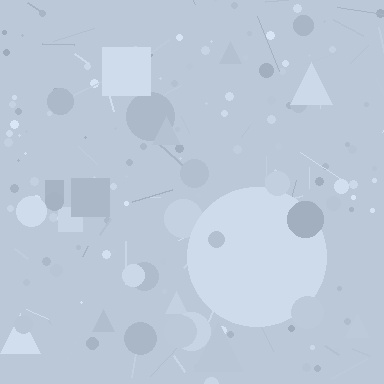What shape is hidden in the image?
A circle is hidden in the image.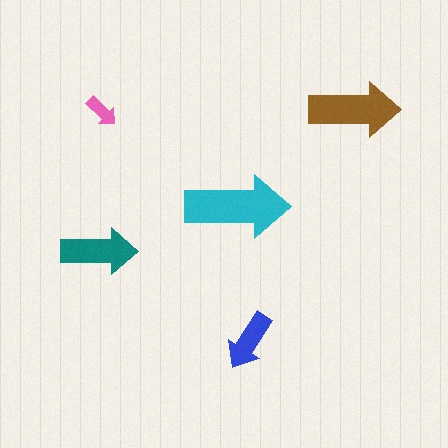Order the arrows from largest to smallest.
the cyan one, the brown one, the teal one, the blue one, the pink one.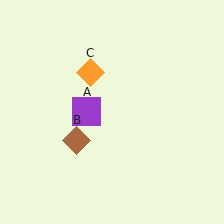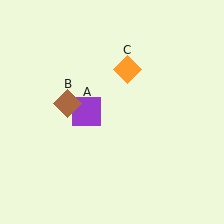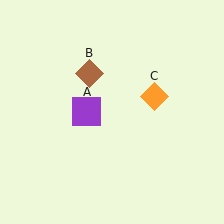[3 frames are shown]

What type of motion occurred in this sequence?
The brown diamond (object B), orange diamond (object C) rotated clockwise around the center of the scene.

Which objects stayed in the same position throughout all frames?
Purple square (object A) remained stationary.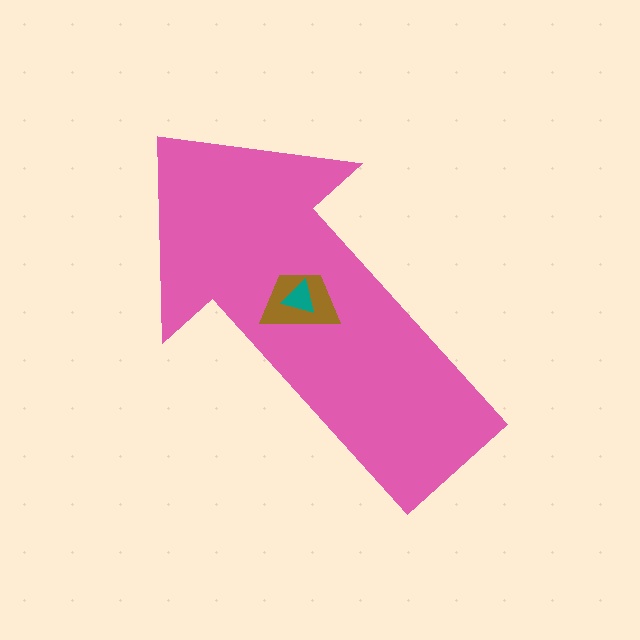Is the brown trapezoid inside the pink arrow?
Yes.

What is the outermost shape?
The pink arrow.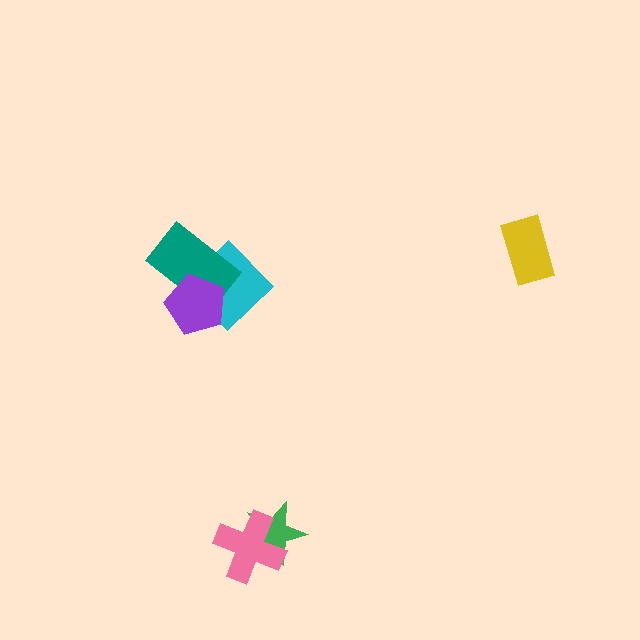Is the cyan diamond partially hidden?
Yes, it is partially covered by another shape.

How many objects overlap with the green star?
1 object overlaps with the green star.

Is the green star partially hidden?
Yes, it is partially covered by another shape.